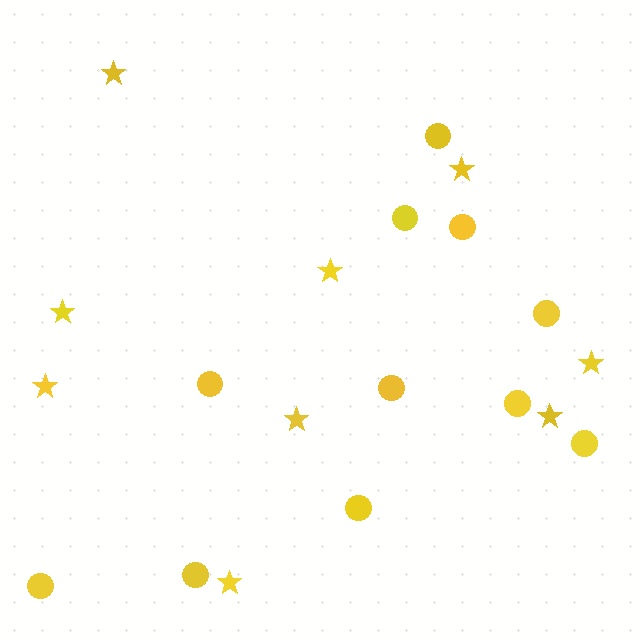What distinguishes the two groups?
There are 2 groups: one group of stars (9) and one group of circles (11).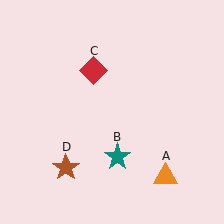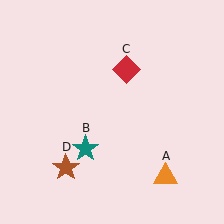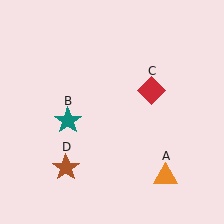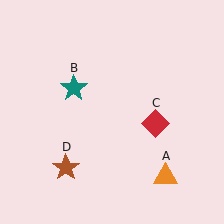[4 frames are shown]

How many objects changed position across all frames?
2 objects changed position: teal star (object B), red diamond (object C).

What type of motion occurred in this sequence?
The teal star (object B), red diamond (object C) rotated clockwise around the center of the scene.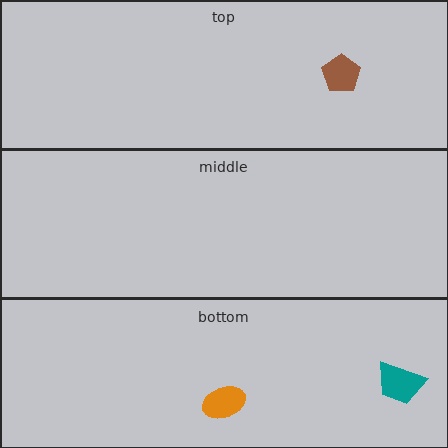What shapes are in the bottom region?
The teal trapezoid, the orange ellipse.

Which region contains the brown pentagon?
The top region.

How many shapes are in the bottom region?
2.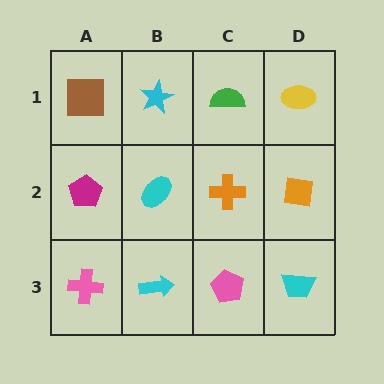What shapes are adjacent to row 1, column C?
An orange cross (row 2, column C), a cyan star (row 1, column B), a yellow ellipse (row 1, column D).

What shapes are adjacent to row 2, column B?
A cyan star (row 1, column B), a cyan arrow (row 3, column B), a magenta pentagon (row 2, column A), an orange cross (row 2, column C).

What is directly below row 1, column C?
An orange cross.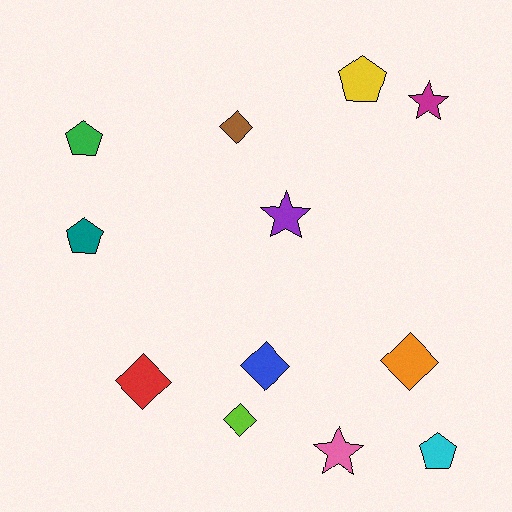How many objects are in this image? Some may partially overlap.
There are 12 objects.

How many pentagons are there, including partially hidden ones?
There are 4 pentagons.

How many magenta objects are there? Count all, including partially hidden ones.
There is 1 magenta object.